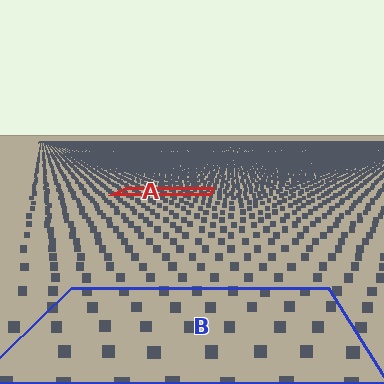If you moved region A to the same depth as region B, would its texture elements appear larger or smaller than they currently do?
They would appear larger. At a closer depth, the same texture elements are projected at a bigger on-screen size.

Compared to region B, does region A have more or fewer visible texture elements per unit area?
Region A has more texture elements per unit area — they are packed more densely because it is farther away.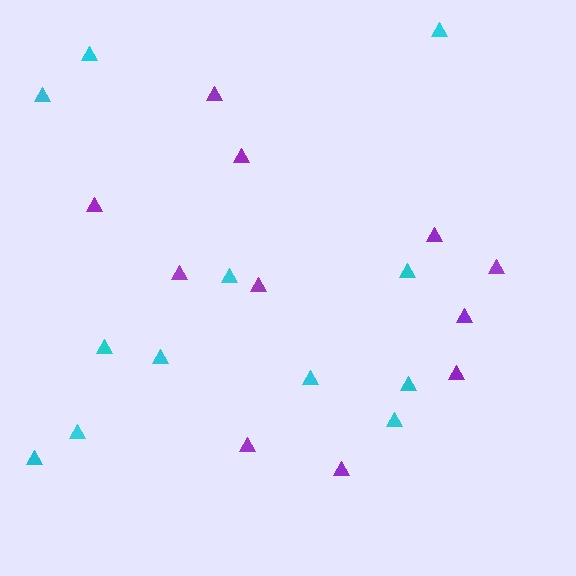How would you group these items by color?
There are 2 groups: one group of cyan triangles (12) and one group of purple triangles (11).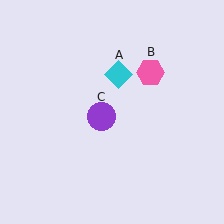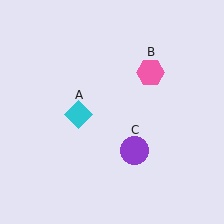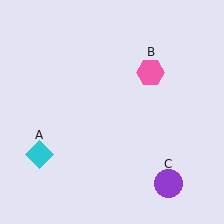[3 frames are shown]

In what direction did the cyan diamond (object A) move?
The cyan diamond (object A) moved down and to the left.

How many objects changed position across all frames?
2 objects changed position: cyan diamond (object A), purple circle (object C).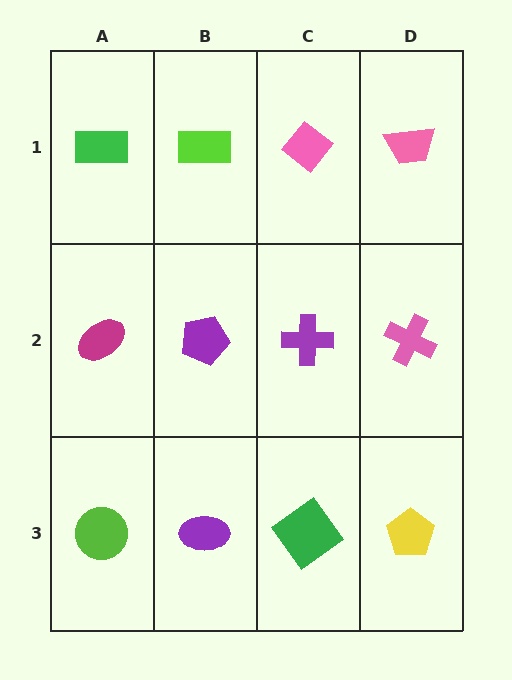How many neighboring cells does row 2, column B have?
4.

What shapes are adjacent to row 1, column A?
A magenta ellipse (row 2, column A), a lime rectangle (row 1, column B).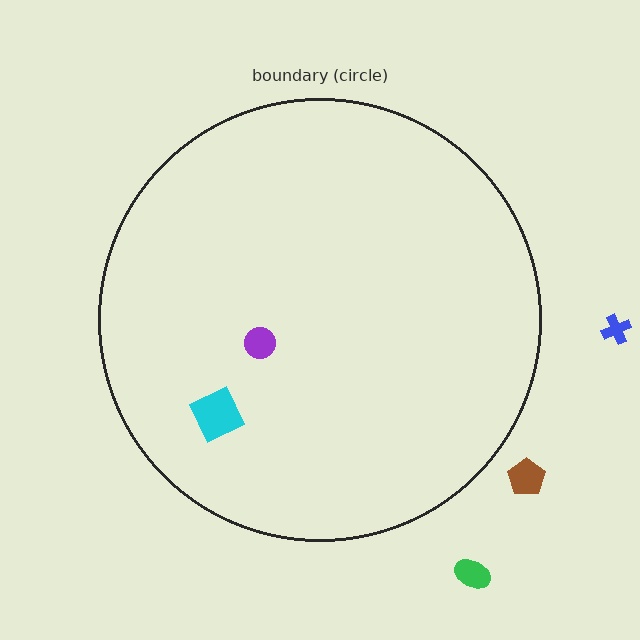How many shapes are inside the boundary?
2 inside, 3 outside.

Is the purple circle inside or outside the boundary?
Inside.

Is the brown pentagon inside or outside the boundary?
Outside.